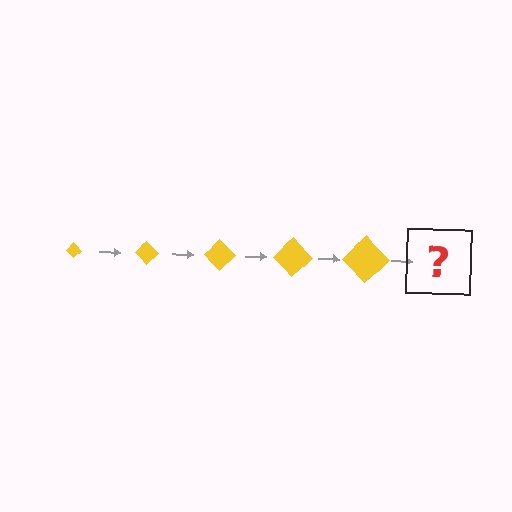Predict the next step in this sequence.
The next step is a yellow diamond, larger than the previous one.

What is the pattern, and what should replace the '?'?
The pattern is that the diamond gets progressively larger each step. The '?' should be a yellow diamond, larger than the previous one.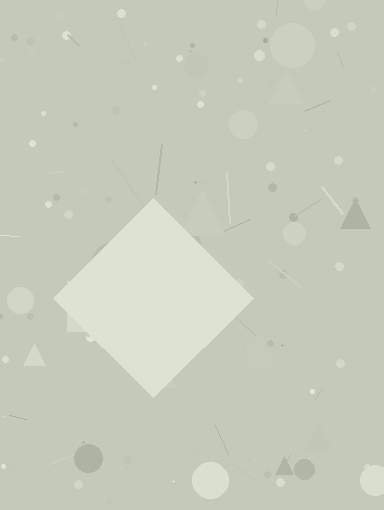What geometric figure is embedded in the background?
A diamond is embedded in the background.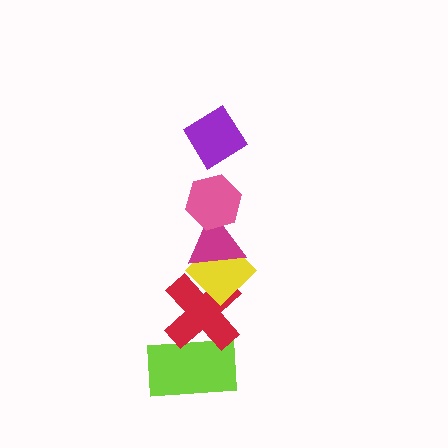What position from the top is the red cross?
The red cross is 5th from the top.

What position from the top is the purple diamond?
The purple diamond is 1st from the top.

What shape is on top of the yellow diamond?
The magenta triangle is on top of the yellow diamond.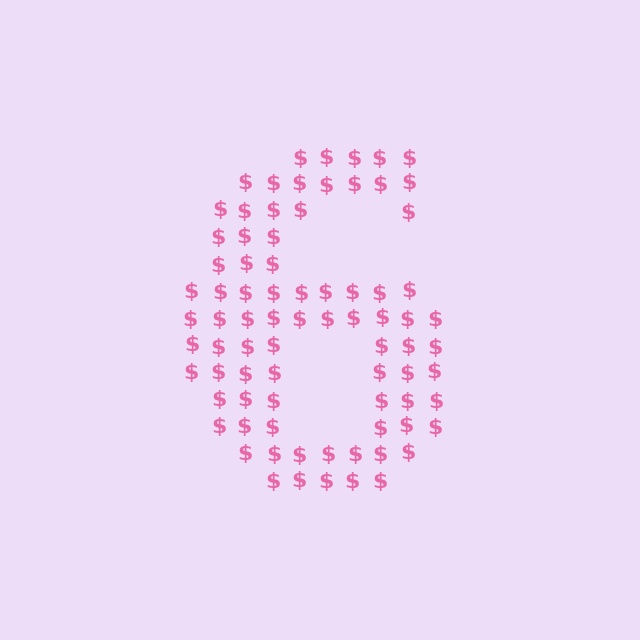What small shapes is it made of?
It is made of small dollar signs.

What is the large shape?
The large shape is the digit 6.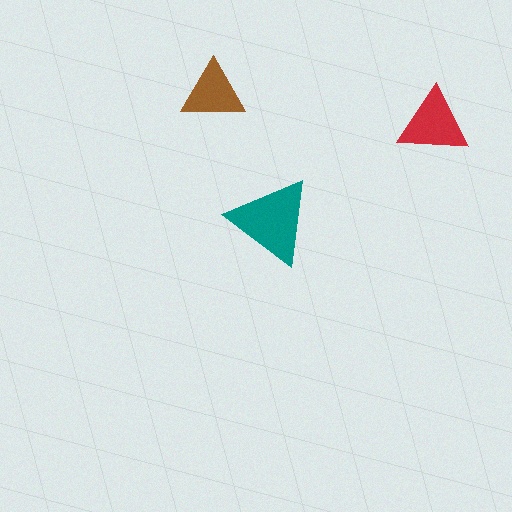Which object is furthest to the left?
The brown triangle is leftmost.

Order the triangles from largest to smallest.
the teal one, the red one, the brown one.